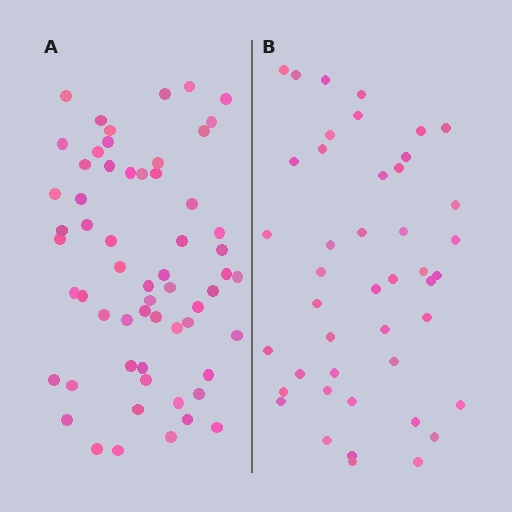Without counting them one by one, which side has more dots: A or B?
Region A (the left region) has more dots.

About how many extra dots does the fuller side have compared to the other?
Region A has approximately 15 more dots than region B.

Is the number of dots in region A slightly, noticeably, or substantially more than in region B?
Region A has noticeably more, but not dramatically so. The ratio is roughly 1.4 to 1.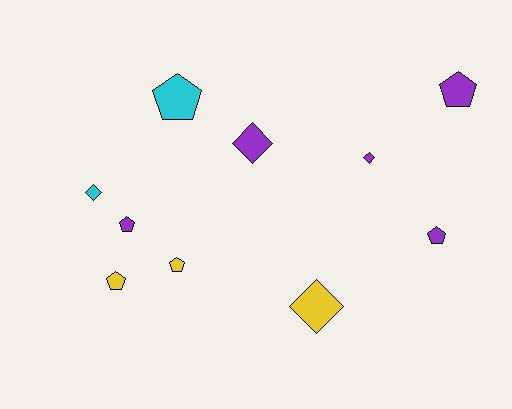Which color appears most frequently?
Purple, with 5 objects.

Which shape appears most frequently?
Pentagon, with 6 objects.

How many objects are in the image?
There are 10 objects.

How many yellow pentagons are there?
There are 2 yellow pentagons.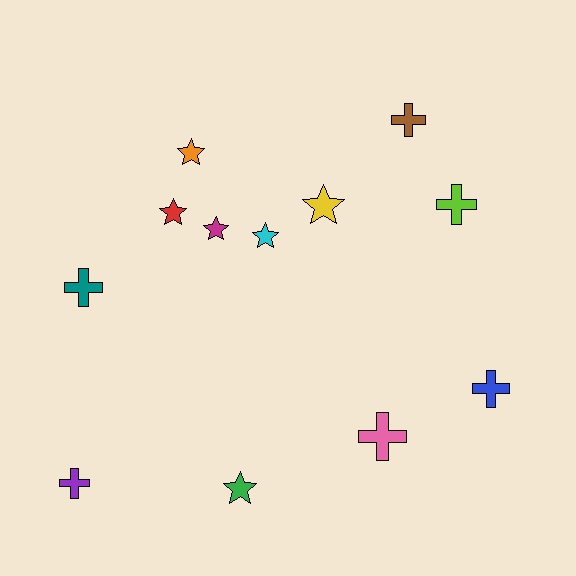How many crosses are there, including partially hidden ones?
There are 6 crosses.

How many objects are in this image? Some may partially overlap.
There are 12 objects.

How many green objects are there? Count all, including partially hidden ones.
There is 1 green object.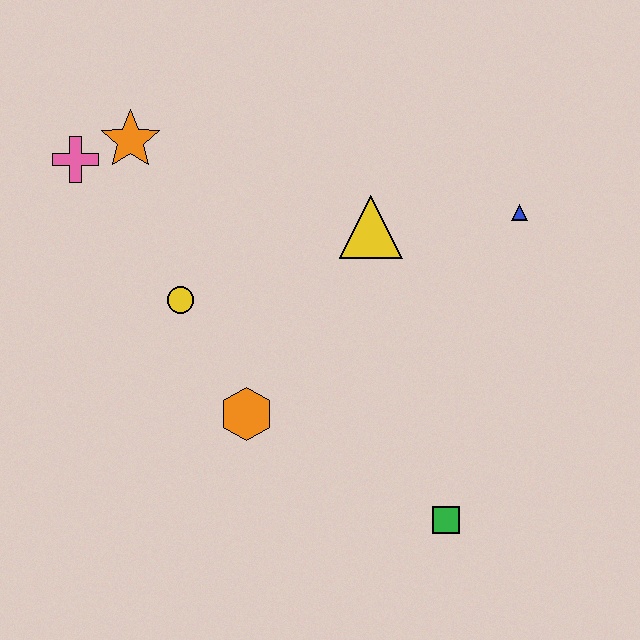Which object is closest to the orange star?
The pink cross is closest to the orange star.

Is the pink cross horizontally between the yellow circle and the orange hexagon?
No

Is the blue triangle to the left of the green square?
No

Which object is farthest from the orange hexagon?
The blue triangle is farthest from the orange hexagon.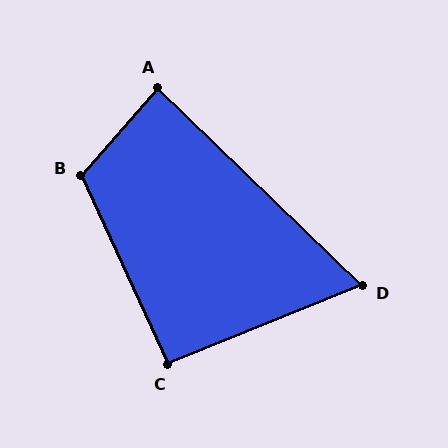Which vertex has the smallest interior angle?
D, at approximately 66 degrees.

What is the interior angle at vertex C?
Approximately 93 degrees (approximately right).